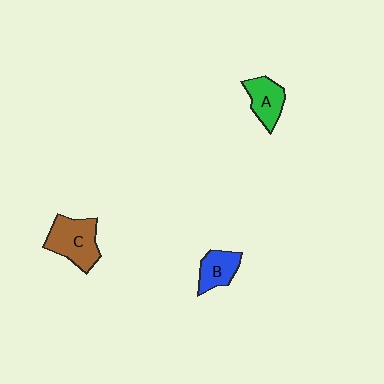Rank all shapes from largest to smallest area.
From largest to smallest: C (brown), A (green), B (blue).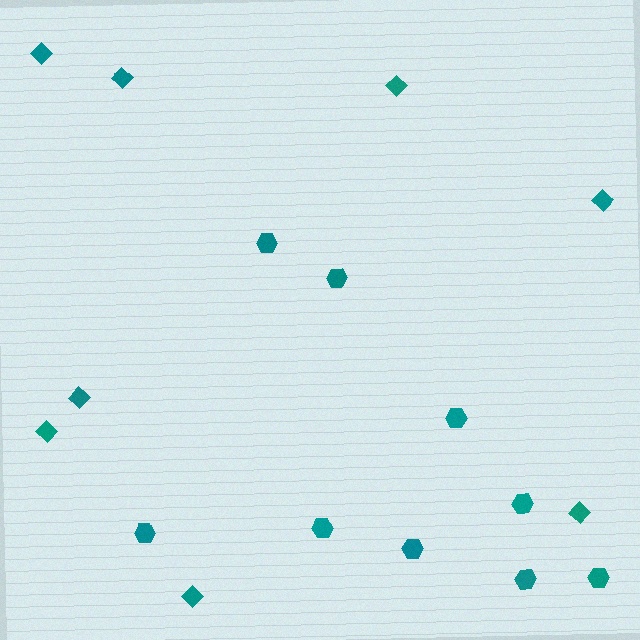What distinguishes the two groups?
There are 2 groups: one group of hexagons (9) and one group of diamonds (8).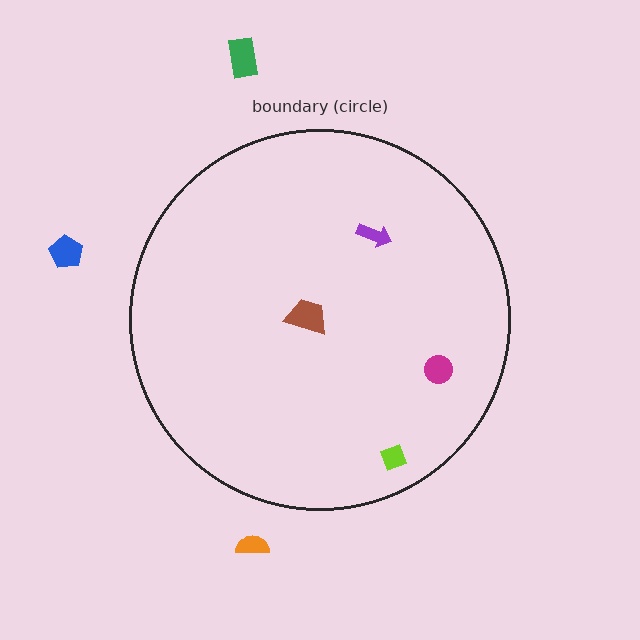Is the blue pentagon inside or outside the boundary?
Outside.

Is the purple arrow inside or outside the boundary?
Inside.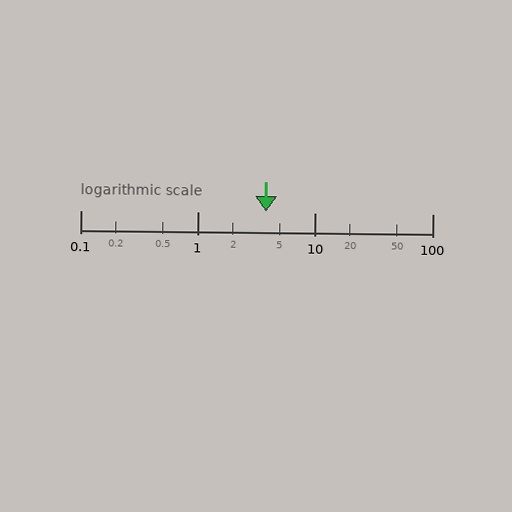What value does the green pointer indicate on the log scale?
The pointer indicates approximately 3.8.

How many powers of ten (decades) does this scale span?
The scale spans 3 decades, from 0.1 to 100.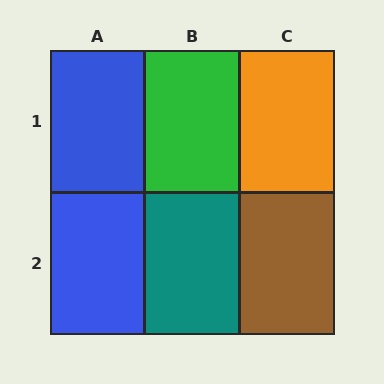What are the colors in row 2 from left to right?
Blue, teal, brown.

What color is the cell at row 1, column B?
Green.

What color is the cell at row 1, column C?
Orange.